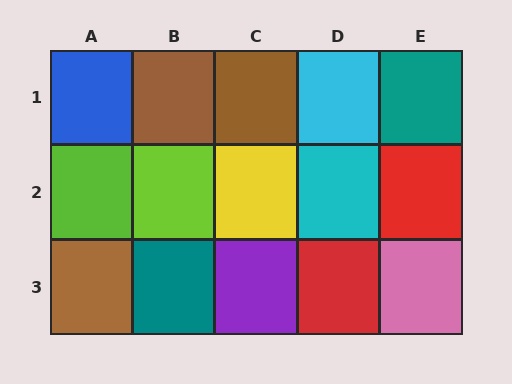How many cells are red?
2 cells are red.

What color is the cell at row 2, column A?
Lime.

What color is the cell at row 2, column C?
Yellow.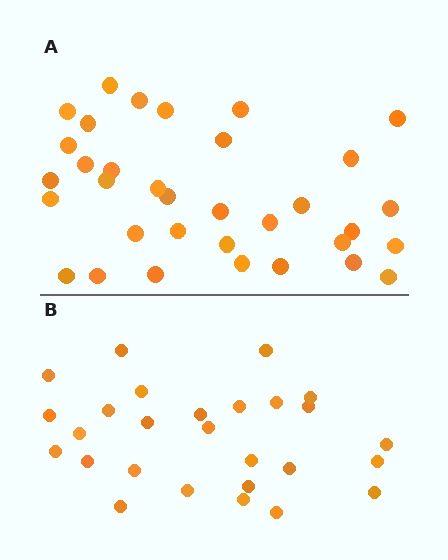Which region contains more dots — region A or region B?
Region A (the top region) has more dots.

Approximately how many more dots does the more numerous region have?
Region A has roughly 8 or so more dots than region B.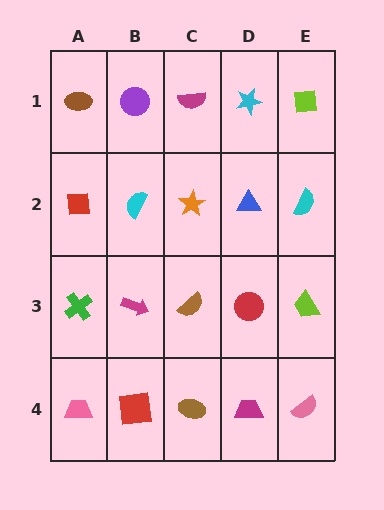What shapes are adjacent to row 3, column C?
An orange star (row 2, column C), a brown ellipse (row 4, column C), a magenta arrow (row 3, column B), a red circle (row 3, column D).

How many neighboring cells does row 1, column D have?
3.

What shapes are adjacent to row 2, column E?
A lime square (row 1, column E), a lime trapezoid (row 3, column E), a blue triangle (row 2, column D).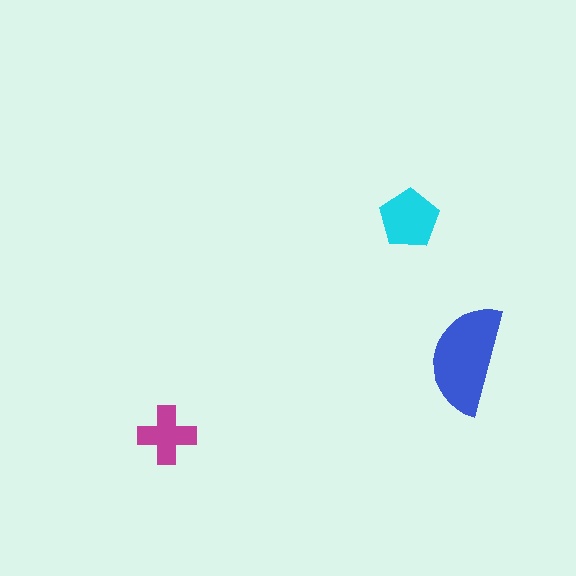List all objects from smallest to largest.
The magenta cross, the cyan pentagon, the blue semicircle.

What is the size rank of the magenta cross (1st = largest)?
3rd.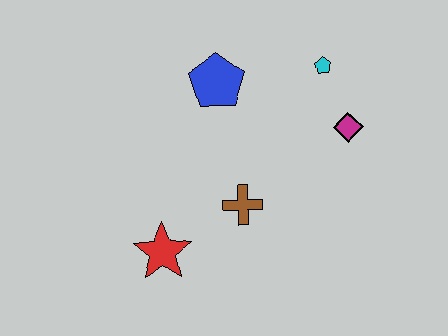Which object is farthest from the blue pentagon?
The red star is farthest from the blue pentagon.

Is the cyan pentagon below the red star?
No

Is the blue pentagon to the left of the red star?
No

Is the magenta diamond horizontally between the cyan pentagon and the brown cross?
No